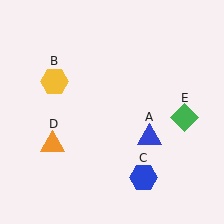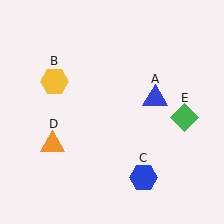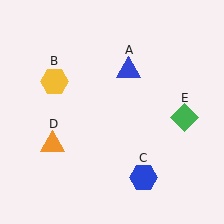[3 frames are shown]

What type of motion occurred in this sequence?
The blue triangle (object A) rotated counterclockwise around the center of the scene.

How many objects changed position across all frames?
1 object changed position: blue triangle (object A).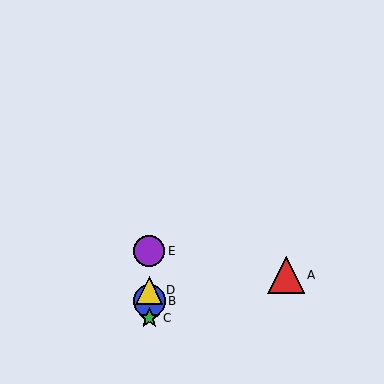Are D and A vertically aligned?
No, D is at x≈149 and A is at x≈286.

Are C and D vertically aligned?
Yes, both are at x≈149.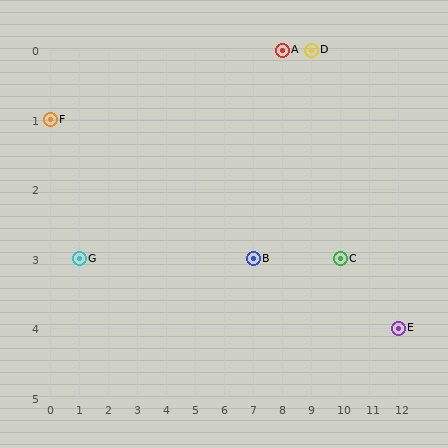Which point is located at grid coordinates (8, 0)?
Point A is at (8, 0).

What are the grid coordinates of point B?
Point B is at grid coordinates (7, 3).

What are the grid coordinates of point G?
Point G is at grid coordinates (1, 3).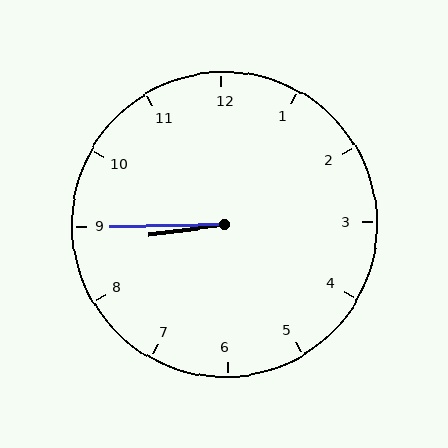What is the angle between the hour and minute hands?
Approximately 8 degrees.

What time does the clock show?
8:45.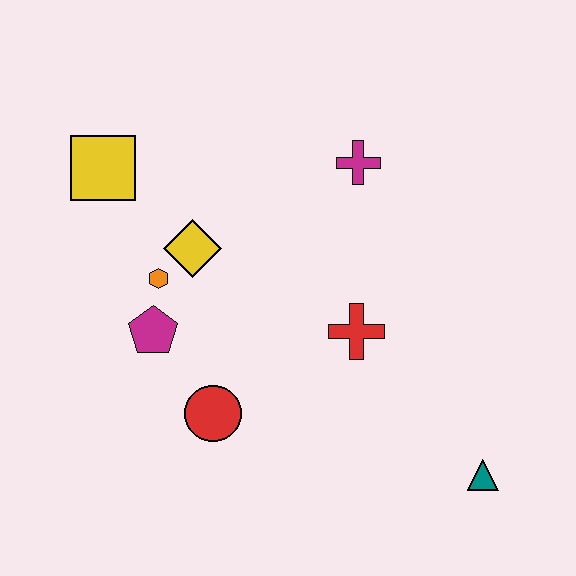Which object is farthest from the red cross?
The yellow square is farthest from the red cross.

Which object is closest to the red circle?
The magenta pentagon is closest to the red circle.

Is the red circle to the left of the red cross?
Yes